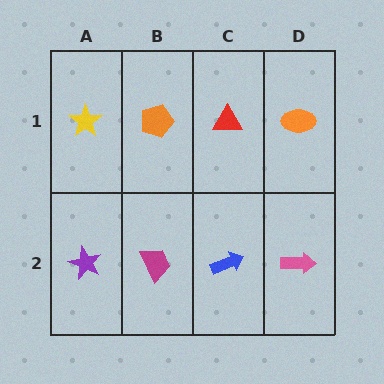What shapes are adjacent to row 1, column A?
A purple star (row 2, column A), an orange pentagon (row 1, column B).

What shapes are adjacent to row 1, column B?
A magenta trapezoid (row 2, column B), a yellow star (row 1, column A), a red triangle (row 1, column C).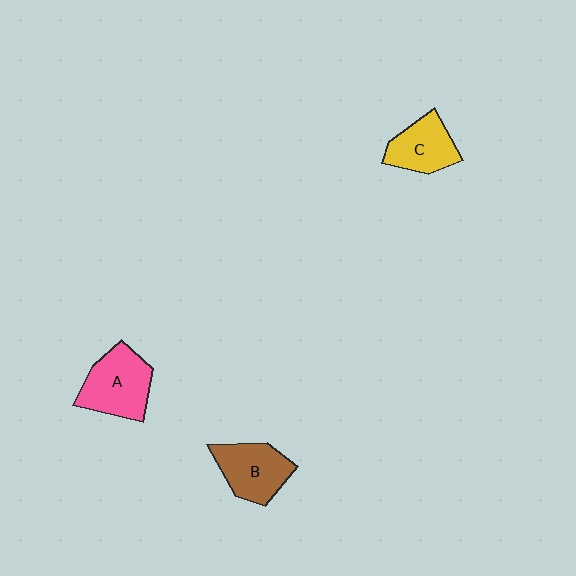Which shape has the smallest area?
Shape C (yellow).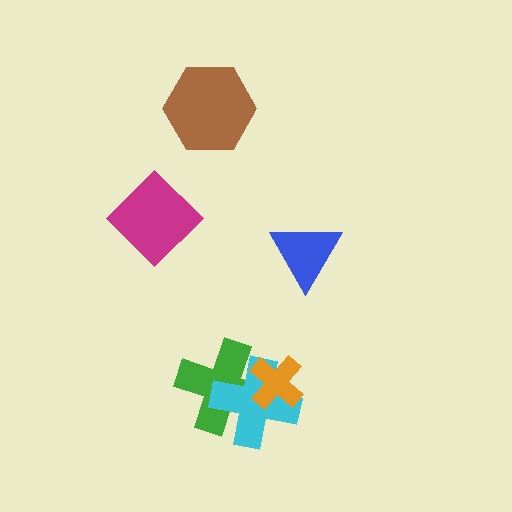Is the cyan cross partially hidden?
Yes, it is partially covered by another shape.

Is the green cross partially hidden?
Yes, it is partially covered by another shape.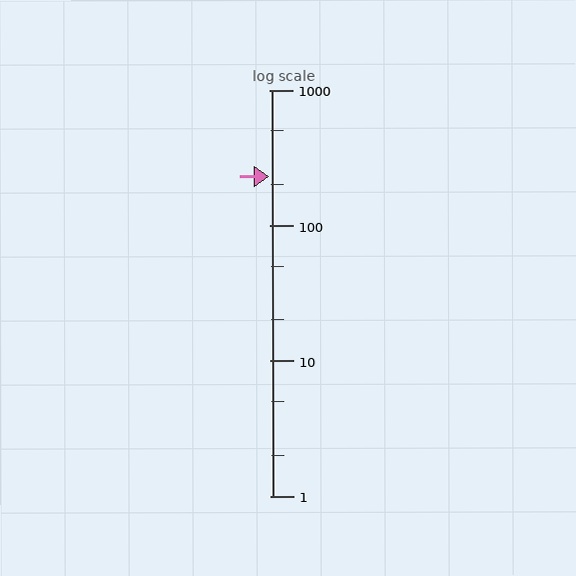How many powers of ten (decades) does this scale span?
The scale spans 3 decades, from 1 to 1000.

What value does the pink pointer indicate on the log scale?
The pointer indicates approximately 230.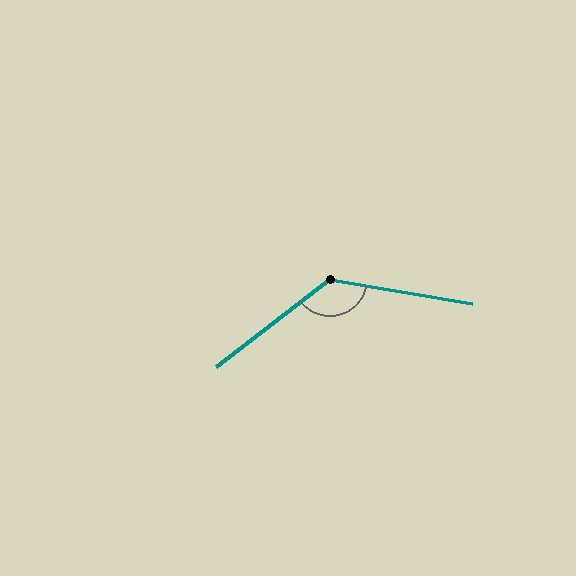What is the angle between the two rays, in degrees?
Approximately 133 degrees.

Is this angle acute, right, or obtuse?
It is obtuse.